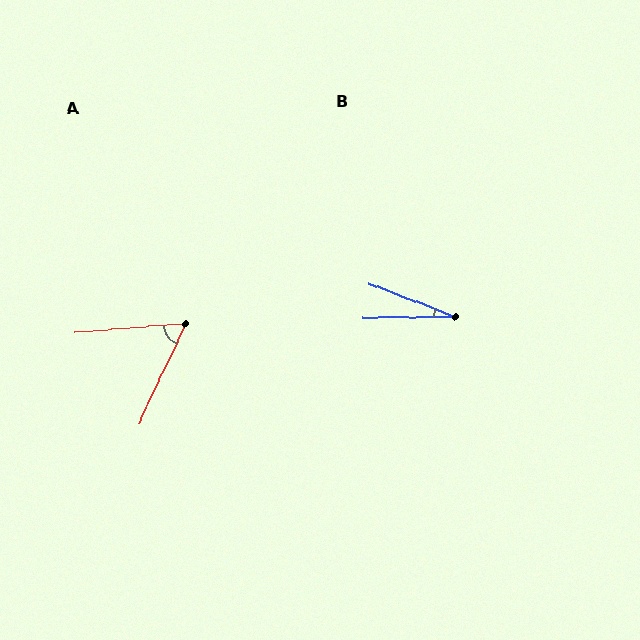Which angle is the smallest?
B, at approximately 22 degrees.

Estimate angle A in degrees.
Approximately 60 degrees.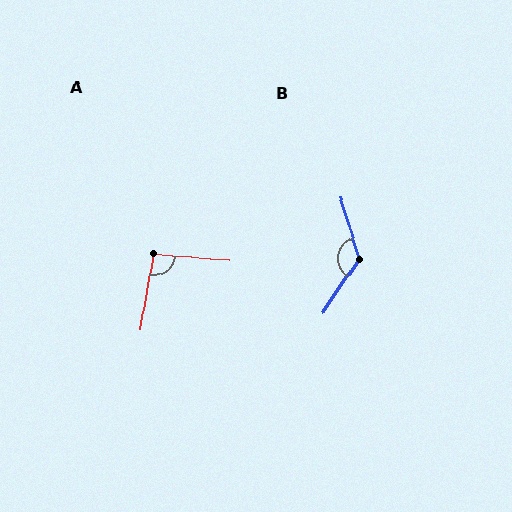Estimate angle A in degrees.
Approximately 95 degrees.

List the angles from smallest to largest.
A (95°), B (128°).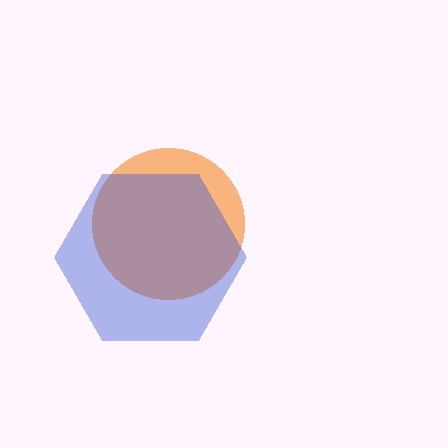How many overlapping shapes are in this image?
There are 2 overlapping shapes in the image.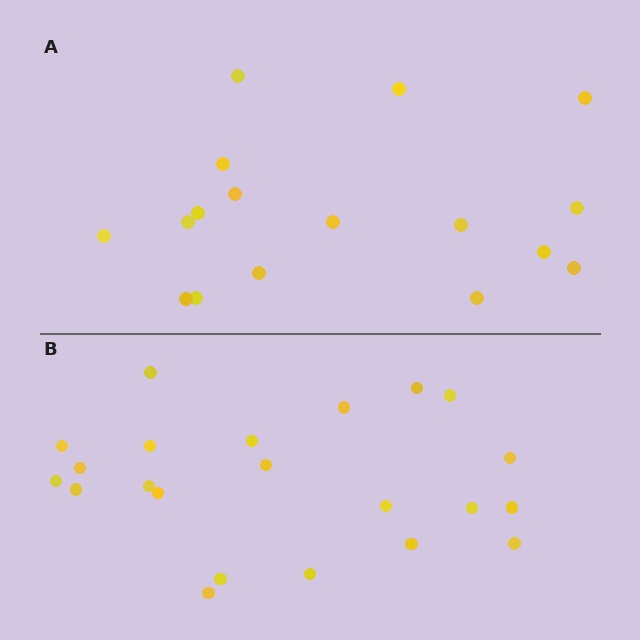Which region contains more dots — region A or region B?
Region B (the bottom region) has more dots.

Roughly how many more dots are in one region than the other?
Region B has about 5 more dots than region A.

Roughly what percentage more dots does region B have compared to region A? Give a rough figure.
About 30% more.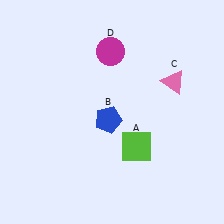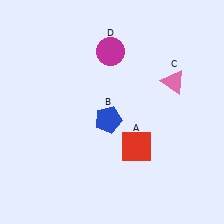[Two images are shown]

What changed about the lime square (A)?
In Image 1, A is lime. In Image 2, it changed to red.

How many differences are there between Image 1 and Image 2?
There is 1 difference between the two images.